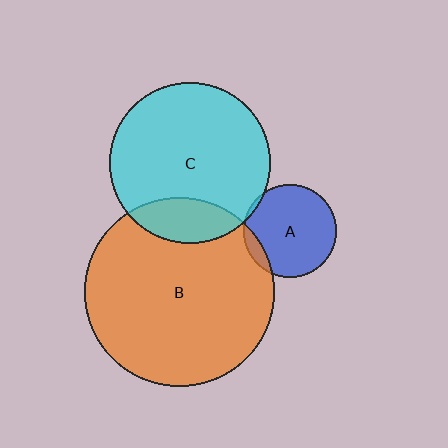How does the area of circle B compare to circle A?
Approximately 4.2 times.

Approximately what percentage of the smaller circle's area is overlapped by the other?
Approximately 20%.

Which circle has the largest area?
Circle B (orange).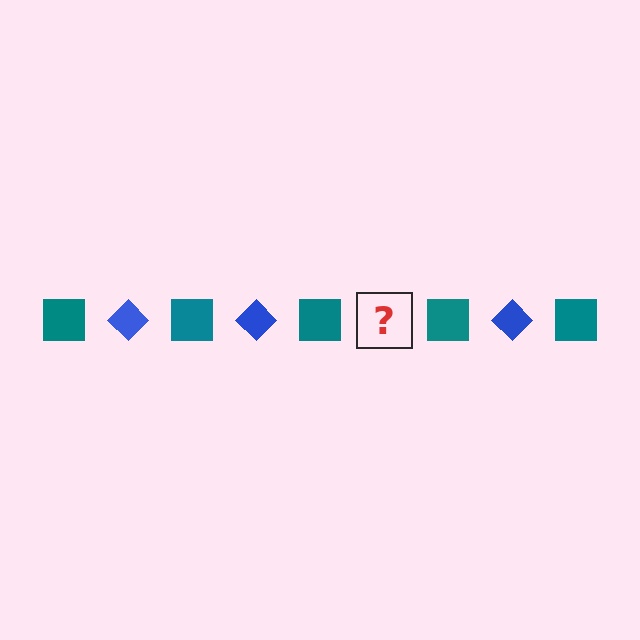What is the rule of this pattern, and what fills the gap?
The rule is that the pattern alternates between teal square and blue diamond. The gap should be filled with a blue diamond.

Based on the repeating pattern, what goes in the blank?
The blank should be a blue diamond.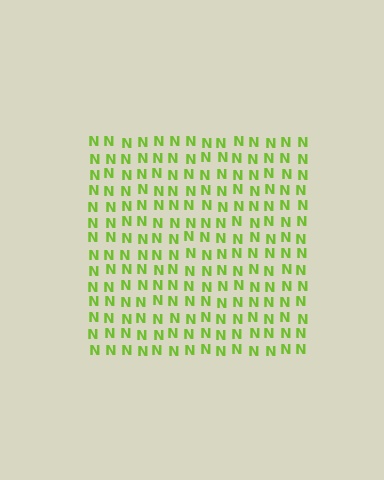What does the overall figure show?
The overall figure shows a square.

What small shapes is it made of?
It is made of small letter N's.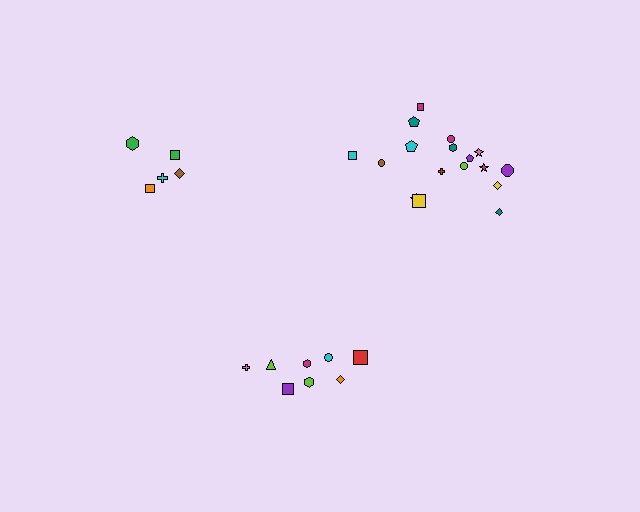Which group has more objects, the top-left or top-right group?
The top-right group.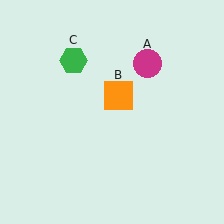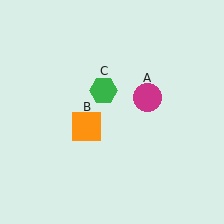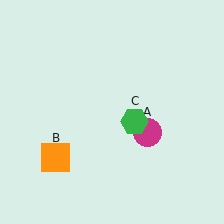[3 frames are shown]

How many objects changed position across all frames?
3 objects changed position: magenta circle (object A), orange square (object B), green hexagon (object C).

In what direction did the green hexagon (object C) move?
The green hexagon (object C) moved down and to the right.